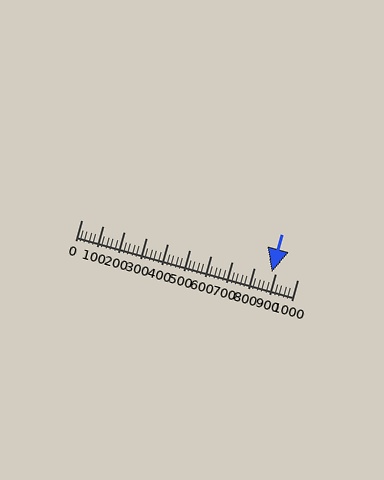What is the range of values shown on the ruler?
The ruler shows values from 0 to 1000.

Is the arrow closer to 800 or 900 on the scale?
The arrow is closer to 900.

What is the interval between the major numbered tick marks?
The major tick marks are spaced 100 units apart.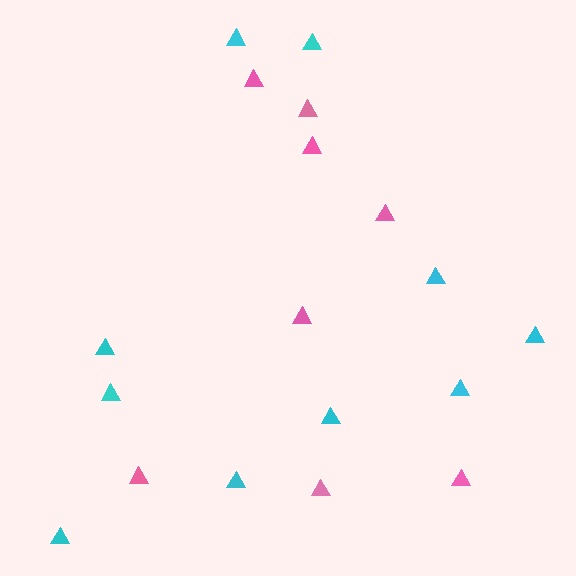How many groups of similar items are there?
There are 2 groups: one group of pink triangles (8) and one group of cyan triangles (10).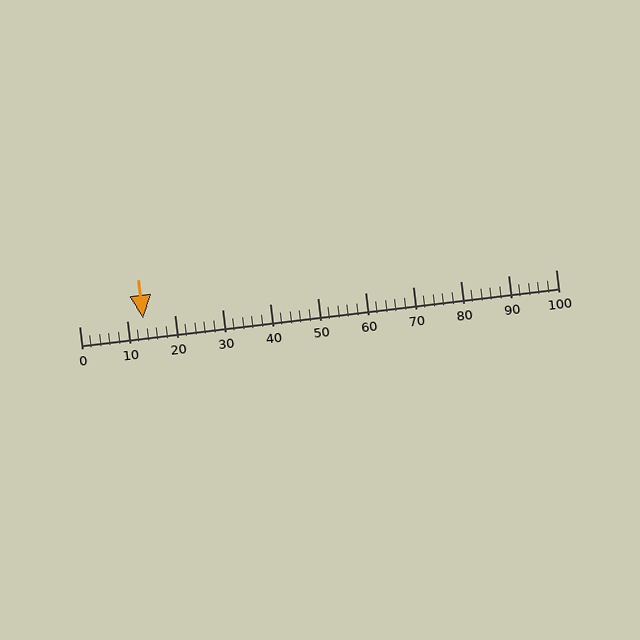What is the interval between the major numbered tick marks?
The major tick marks are spaced 10 units apart.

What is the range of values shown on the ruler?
The ruler shows values from 0 to 100.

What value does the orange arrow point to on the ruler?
The orange arrow points to approximately 14.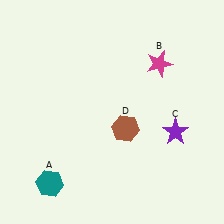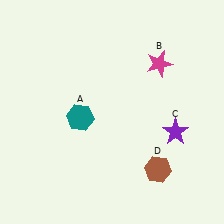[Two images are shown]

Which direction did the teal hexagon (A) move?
The teal hexagon (A) moved up.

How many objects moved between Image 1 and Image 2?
2 objects moved between the two images.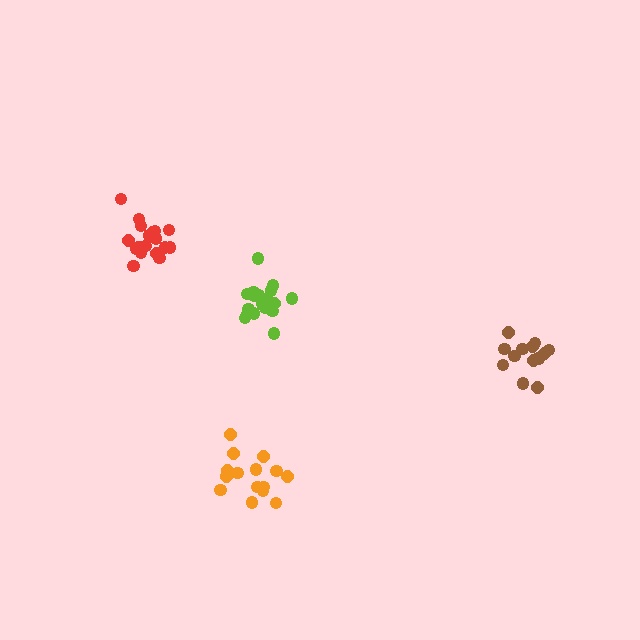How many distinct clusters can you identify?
There are 4 distinct clusters.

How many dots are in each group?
Group 1: 18 dots, Group 2: 18 dots, Group 3: 14 dots, Group 4: 15 dots (65 total).